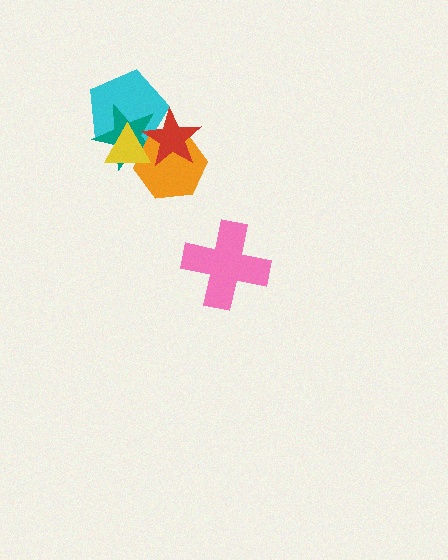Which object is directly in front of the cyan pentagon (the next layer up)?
The teal star is directly in front of the cyan pentagon.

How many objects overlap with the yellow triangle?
4 objects overlap with the yellow triangle.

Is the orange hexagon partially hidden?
Yes, it is partially covered by another shape.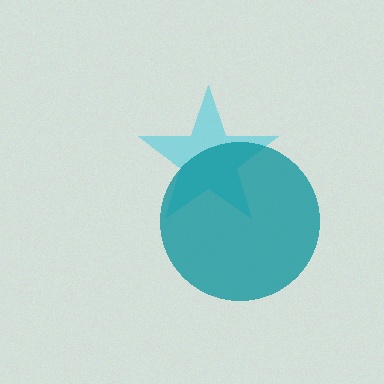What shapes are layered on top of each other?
The layered shapes are: a cyan star, a teal circle.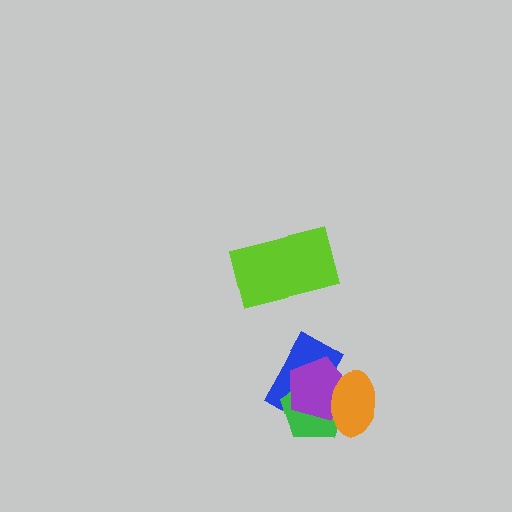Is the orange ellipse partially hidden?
No, no other shape covers it.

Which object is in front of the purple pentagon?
The orange ellipse is in front of the purple pentagon.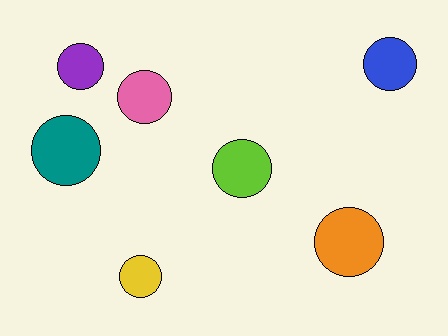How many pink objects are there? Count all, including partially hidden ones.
There is 1 pink object.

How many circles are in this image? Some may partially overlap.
There are 7 circles.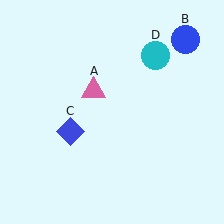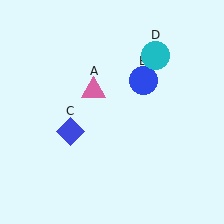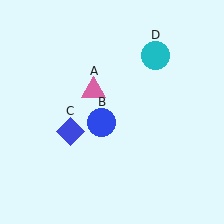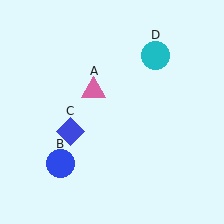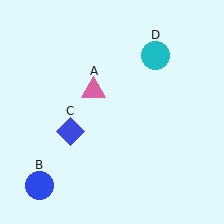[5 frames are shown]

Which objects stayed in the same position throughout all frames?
Pink triangle (object A) and blue diamond (object C) and cyan circle (object D) remained stationary.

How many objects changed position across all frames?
1 object changed position: blue circle (object B).